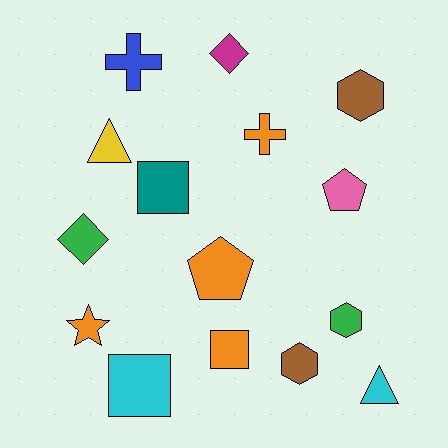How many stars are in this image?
There is 1 star.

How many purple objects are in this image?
There are no purple objects.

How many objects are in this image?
There are 15 objects.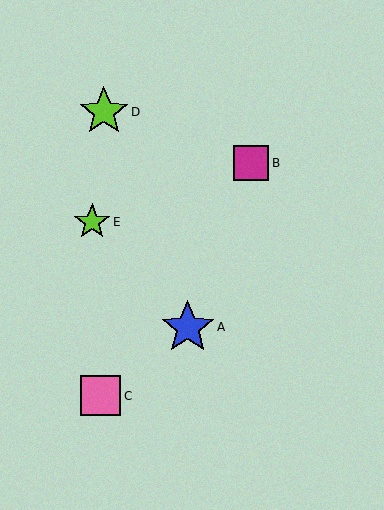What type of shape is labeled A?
Shape A is a blue star.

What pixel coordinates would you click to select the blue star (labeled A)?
Click at (188, 327) to select the blue star A.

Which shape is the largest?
The blue star (labeled A) is the largest.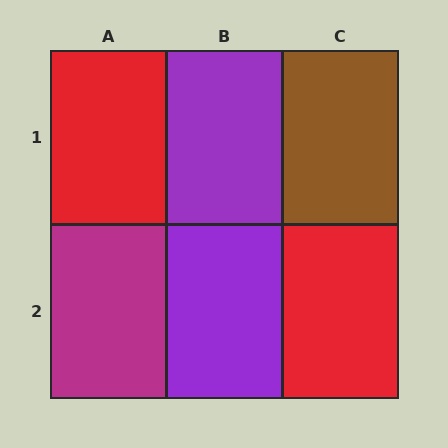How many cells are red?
2 cells are red.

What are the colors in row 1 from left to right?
Red, purple, brown.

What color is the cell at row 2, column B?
Purple.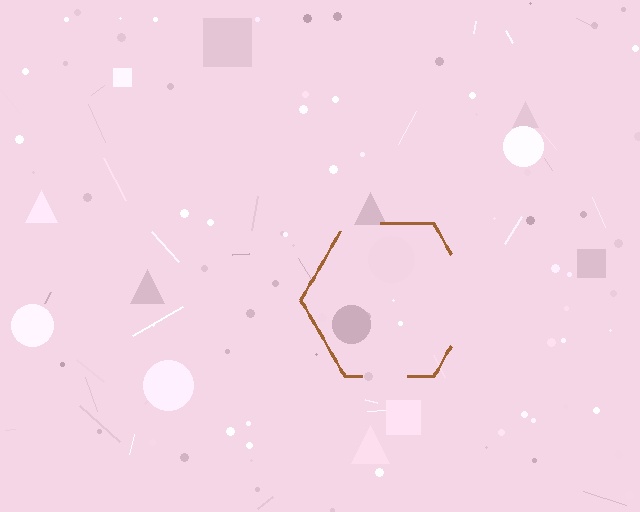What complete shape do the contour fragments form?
The contour fragments form a hexagon.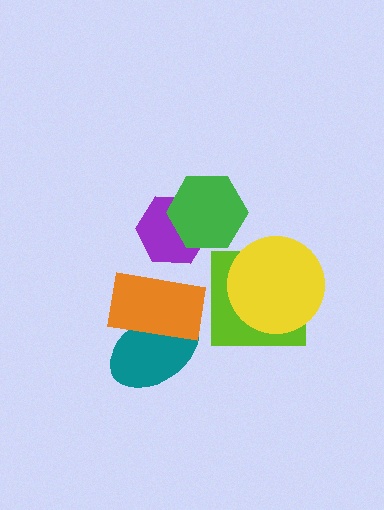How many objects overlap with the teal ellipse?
1 object overlaps with the teal ellipse.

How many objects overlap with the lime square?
1 object overlaps with the lime square.